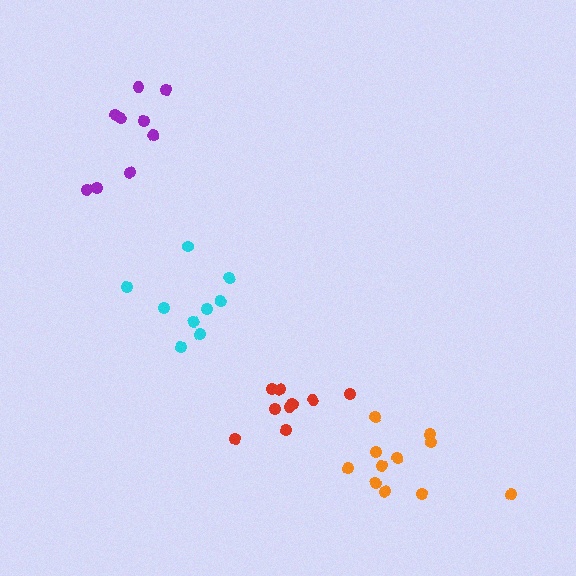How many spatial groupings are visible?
There are 4 spatial groupings.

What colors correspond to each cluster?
The clusters are colored: orange, red, cyan, purple.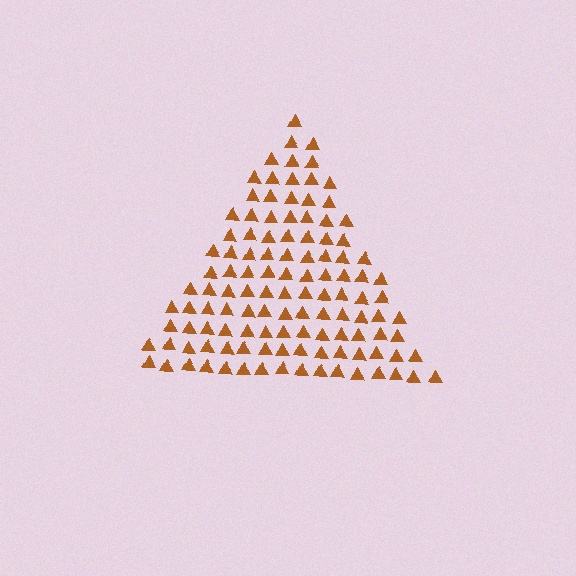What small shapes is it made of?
It is made of small triangles.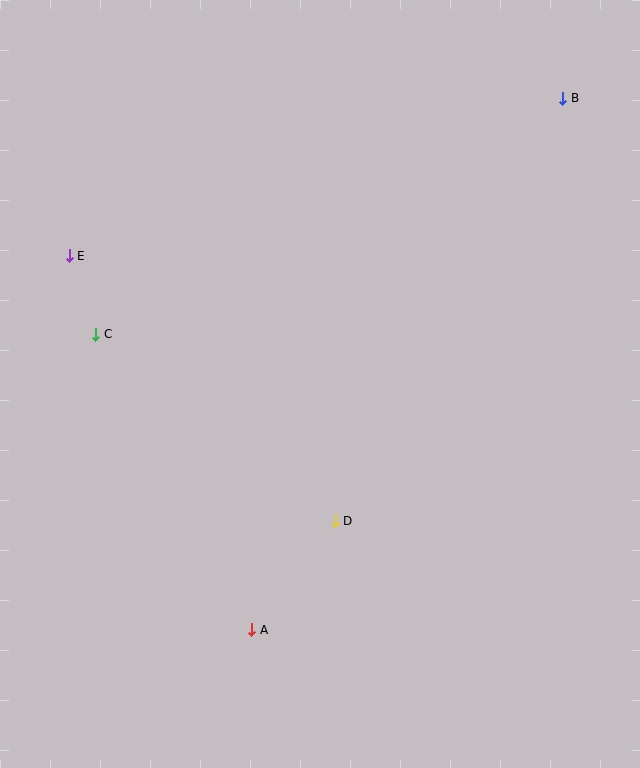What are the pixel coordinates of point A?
Point A is at (252, 630).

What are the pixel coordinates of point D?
Point D is at (335, 521).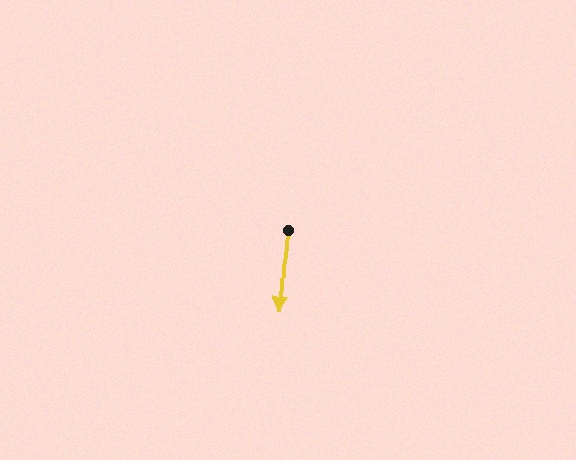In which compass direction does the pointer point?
South.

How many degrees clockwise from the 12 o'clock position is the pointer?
Approximately 184 degrees.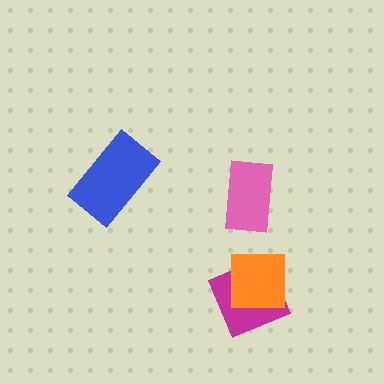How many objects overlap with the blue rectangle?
0 objects overlap with the blue rectangle.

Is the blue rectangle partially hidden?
No, no other shape covers it.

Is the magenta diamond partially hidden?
Yes, it is partially covered by another shape.